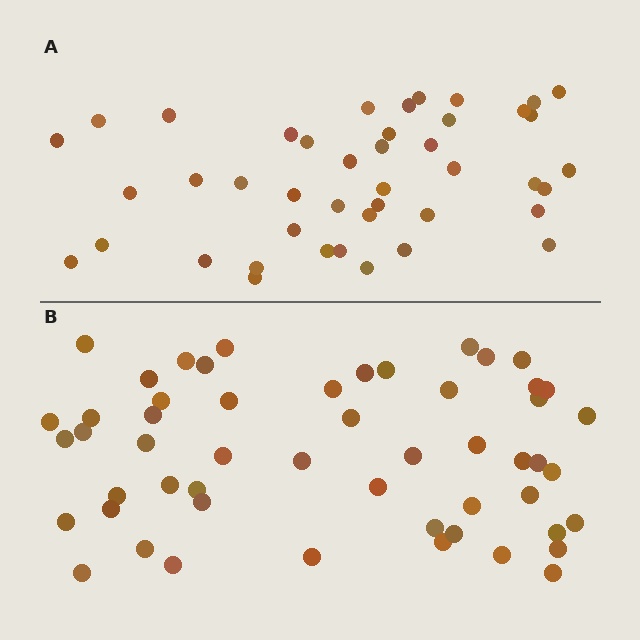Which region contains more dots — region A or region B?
Region B (the bottom region) has more dots.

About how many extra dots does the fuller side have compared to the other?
Region B has roughly 10 or so more dots than region A.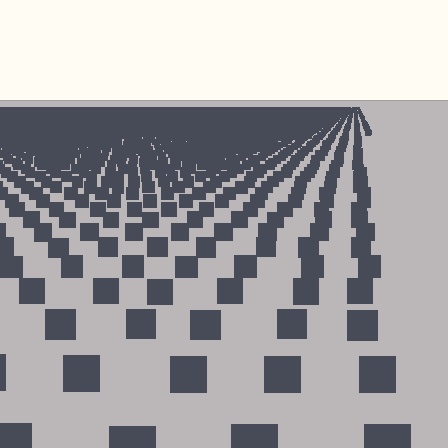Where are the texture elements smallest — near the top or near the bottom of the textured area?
Near the top.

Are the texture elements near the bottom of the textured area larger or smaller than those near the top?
Larger. Near the bottom, elements are closer to the viewer and appear at a bigger on-screen size.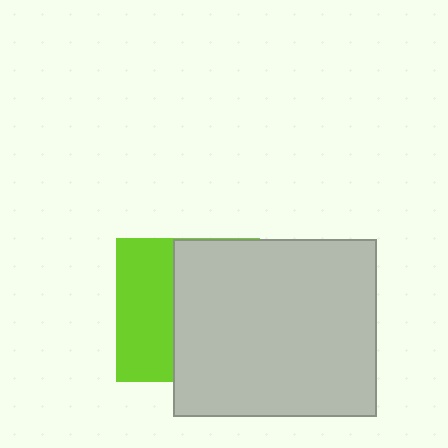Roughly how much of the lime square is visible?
A small part of it is visible (roughly 41%).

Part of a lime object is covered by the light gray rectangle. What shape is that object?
It is a square.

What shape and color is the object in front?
The object in front is a light gray rectangle.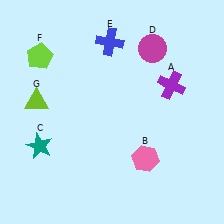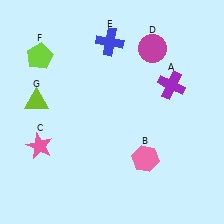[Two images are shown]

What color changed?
The star (C) changed from teal in Image 1 to pink in Image 2.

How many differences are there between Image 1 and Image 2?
There is 1 difference between the two images.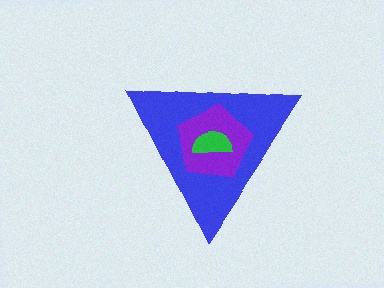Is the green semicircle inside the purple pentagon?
Yes.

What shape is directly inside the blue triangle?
The purple pentagon.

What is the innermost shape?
The green semicircle.